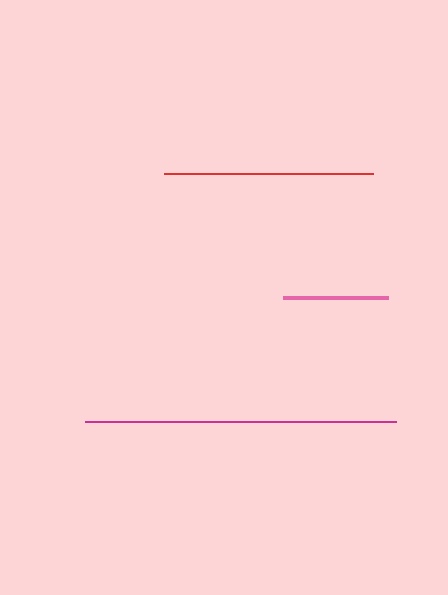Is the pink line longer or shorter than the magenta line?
The magenta line is longer than the pink line.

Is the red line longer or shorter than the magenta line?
The magenta line is longer than the red line.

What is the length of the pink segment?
The pink segment is approximately 105 pixels long.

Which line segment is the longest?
The magenta line is the longest at approximately 311 pixels.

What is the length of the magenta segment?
The magenta segment is approximately 311 pixels long.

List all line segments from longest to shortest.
From longest to shortest: magenta, red, pink.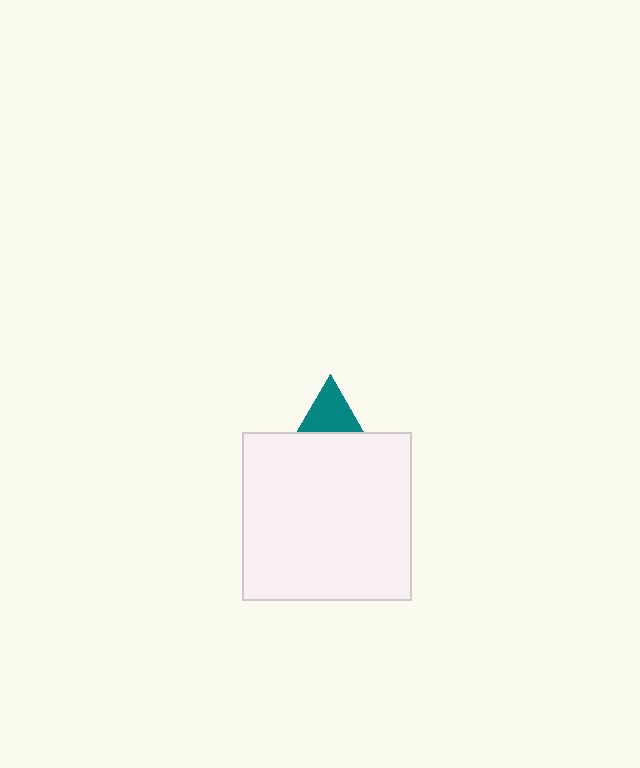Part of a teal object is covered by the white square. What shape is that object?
It is a triangle.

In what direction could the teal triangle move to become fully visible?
The teal triangle could move up. That would shift it out from behind the white square entirely.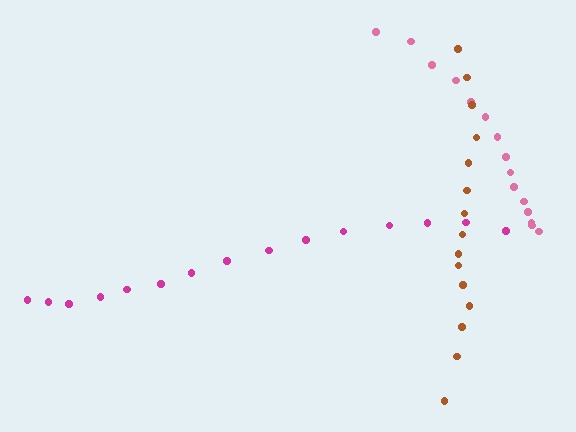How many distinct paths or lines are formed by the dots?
There are 3 distinct paths.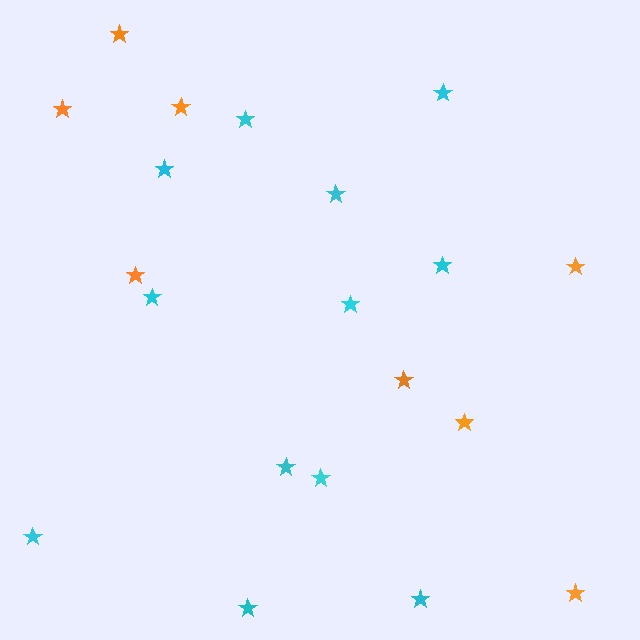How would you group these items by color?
There are 2 groups: one group of orange stars (8) and one group of cyan stars (12).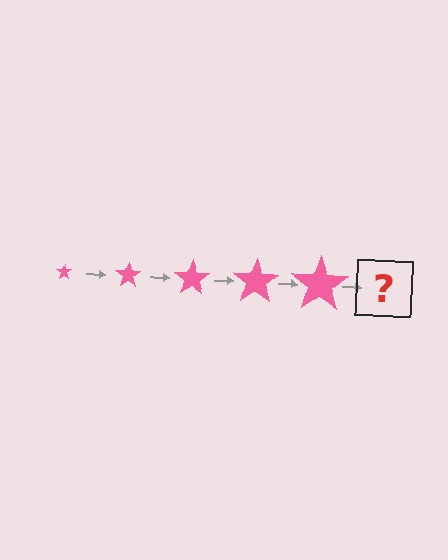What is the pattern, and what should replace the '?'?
The pattern is that the star gets progressively larger each step. The '?' should be a pink star, larger than the previous one.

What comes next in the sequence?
The next element should be a pink star, larger than the previous one.